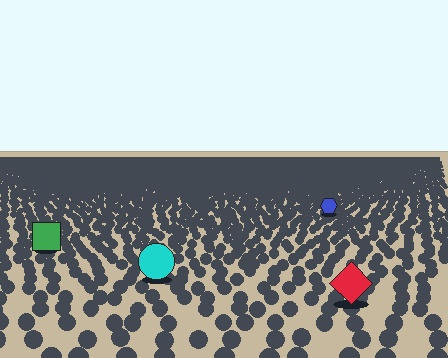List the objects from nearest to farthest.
From nearest to farthest: the red diamond, the cyan circle, the green square, the blue hexagon.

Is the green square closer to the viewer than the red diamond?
No. The red diamond is closer — you can tell from the texture gradient: the ground texture is coarser near it.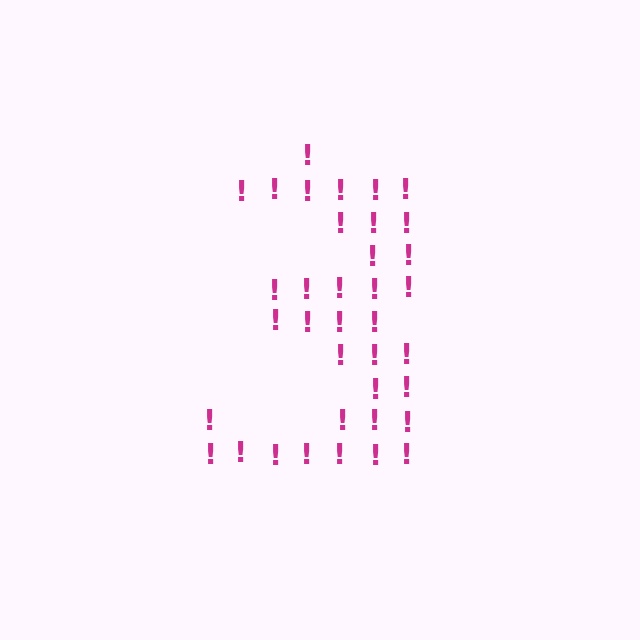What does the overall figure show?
The overall figure shows the digit 3.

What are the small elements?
The small elements are exclamation marks.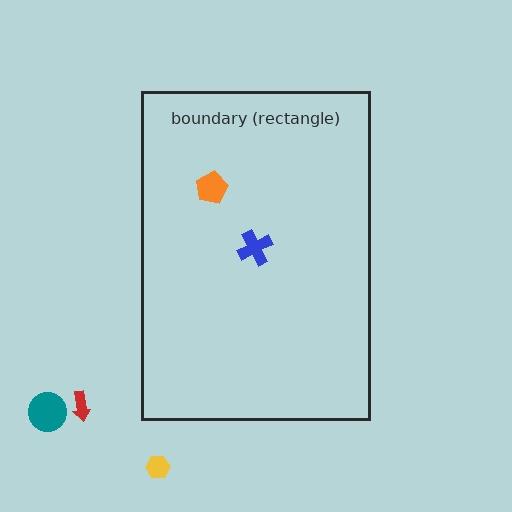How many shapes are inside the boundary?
2 inside, 3 outside.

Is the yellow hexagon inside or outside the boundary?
Outside.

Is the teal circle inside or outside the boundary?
Outside.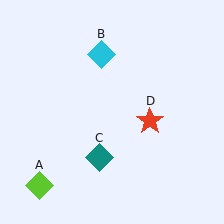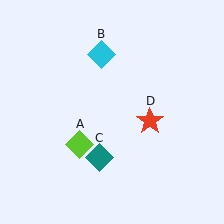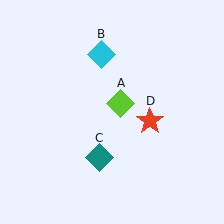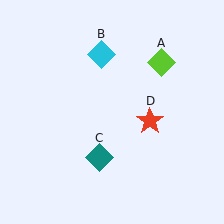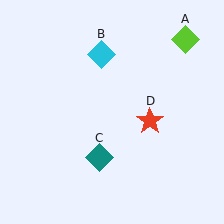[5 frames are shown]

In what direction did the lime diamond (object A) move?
The lime diamond (object A) moved up and to the right.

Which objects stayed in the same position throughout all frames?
Cyan diamond (object B) and teal diamond (object C) and red star (object D) remained stationary.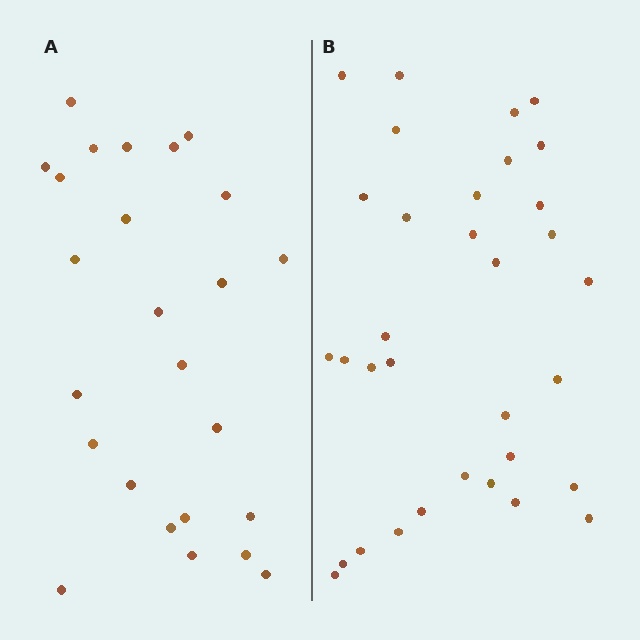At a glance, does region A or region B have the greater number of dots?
Region B (the right region) has more dots.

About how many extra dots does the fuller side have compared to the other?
Region B has roughly 8 or so more dots than region A.